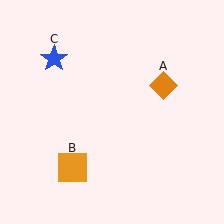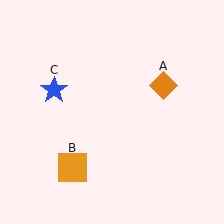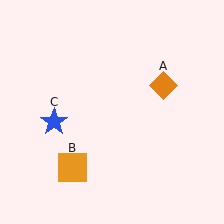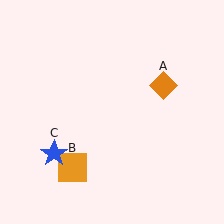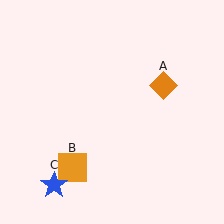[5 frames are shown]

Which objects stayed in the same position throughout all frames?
Orange diamond (object A) and orange square (object B) remained stationary.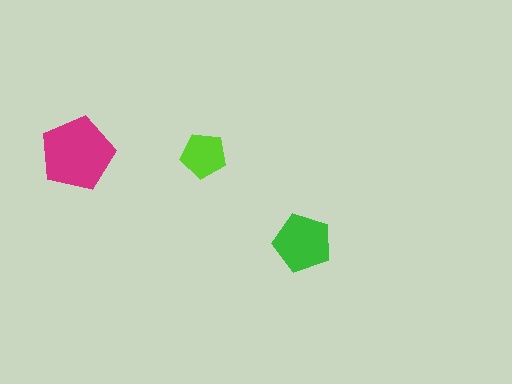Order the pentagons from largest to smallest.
the magenta one, the green one, the lime one.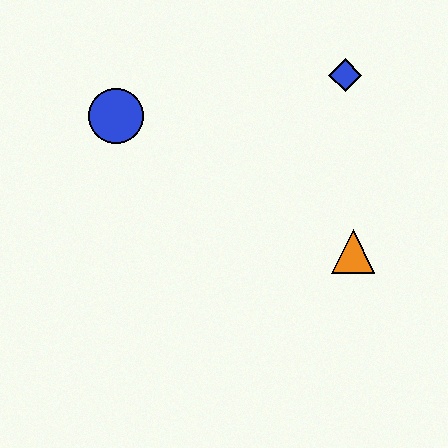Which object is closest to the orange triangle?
The blue diamond is closest to the orange triangle.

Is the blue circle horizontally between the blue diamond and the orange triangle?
No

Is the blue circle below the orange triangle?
No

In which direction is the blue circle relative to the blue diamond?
The blue circle is to the left of the blue diamond.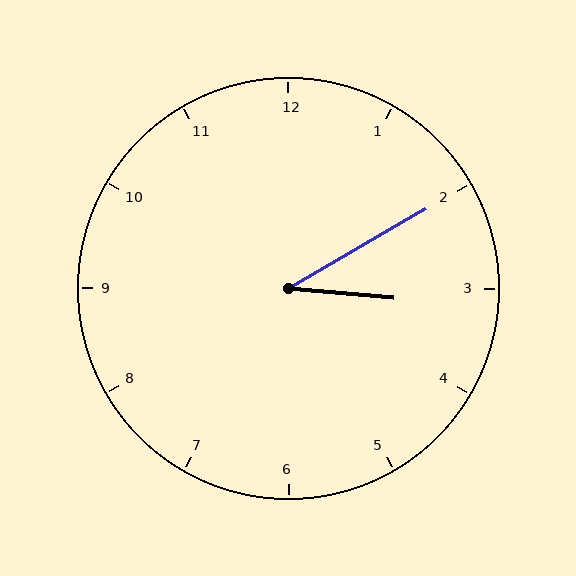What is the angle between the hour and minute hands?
Approximately 35 degrees.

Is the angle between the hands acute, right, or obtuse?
It is acute.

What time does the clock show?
3:10.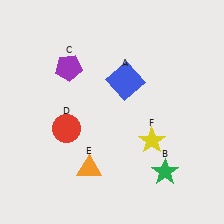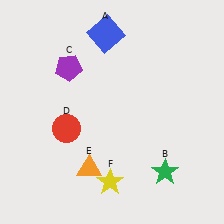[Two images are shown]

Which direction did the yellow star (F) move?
The yellow star (F) moved left.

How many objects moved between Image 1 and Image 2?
2 objects moved between the two images.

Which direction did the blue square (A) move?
The blue square (A) moved up.